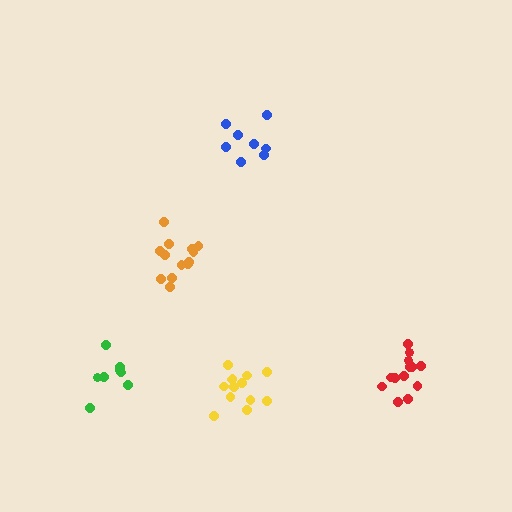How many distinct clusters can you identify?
There are 5 distinct clusters.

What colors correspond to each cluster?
The clusters are colored: blue, red, yellow, green, orange.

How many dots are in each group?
Group 1: 8 dots, Group 2: 13 dots, Group 3: 13 dots, Group 4: 8 dots, Group 5: 13 dots (55 total).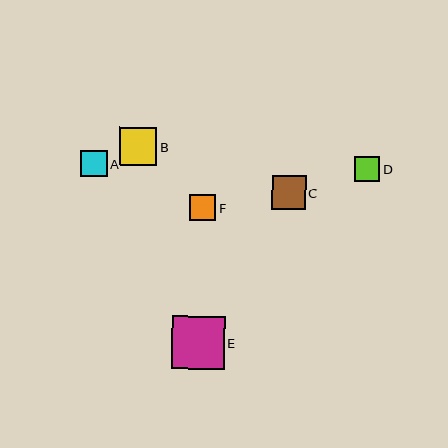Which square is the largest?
Square E is the largest with a size of approximately 53 pixels.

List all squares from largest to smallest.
From largest to smallest: E, B, C, A, F, D.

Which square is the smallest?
Square D is the smallest with a size of approximately 25 pixels.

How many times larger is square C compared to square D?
Square C is approximately 1.3 times the size of square D.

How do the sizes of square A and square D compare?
Square A and square D are approximately the same size.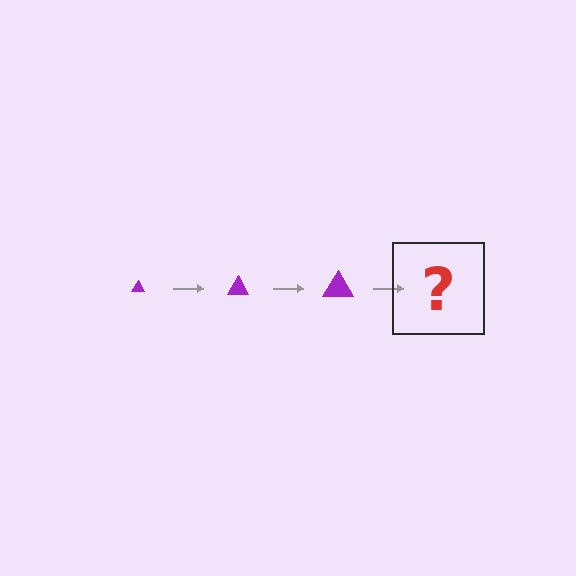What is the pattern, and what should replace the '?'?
The pattern is that the triangle gets progressively larger each step. The '?' should be a purple triangle, larger than the previous one.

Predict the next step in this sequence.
The next step is a purple triangle, larger than the previous one.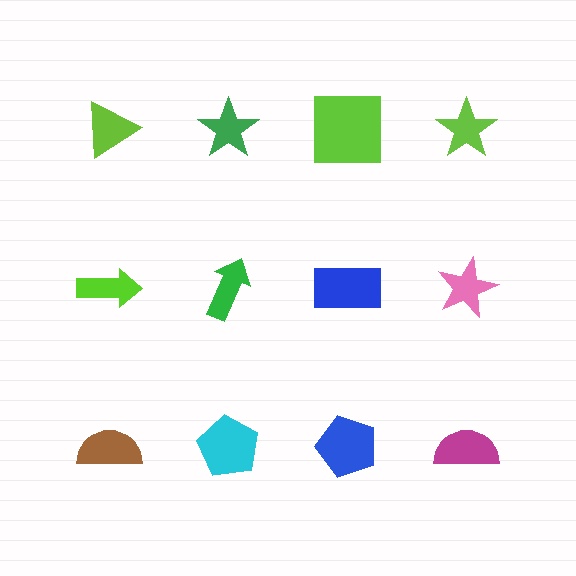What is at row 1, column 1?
A lime triangle.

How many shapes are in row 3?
4 shapes.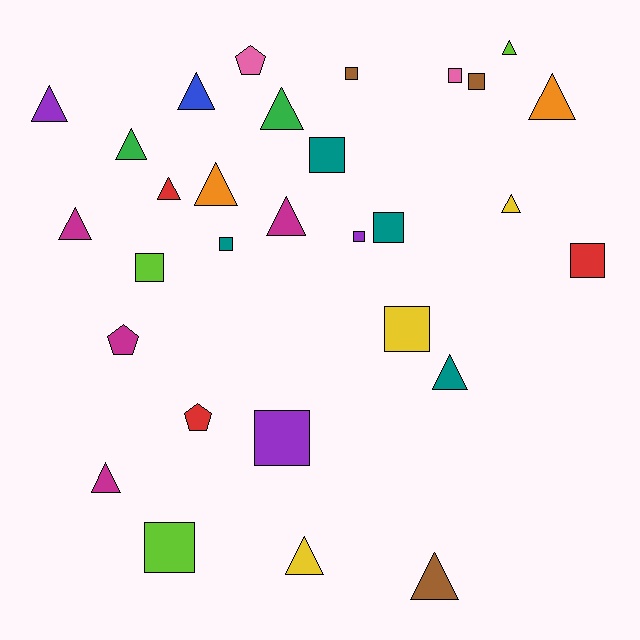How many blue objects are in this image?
There is 1 blue object.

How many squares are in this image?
There are 12 squares.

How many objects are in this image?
There are 30 objects.